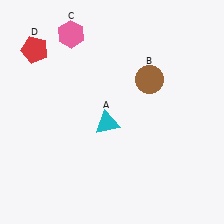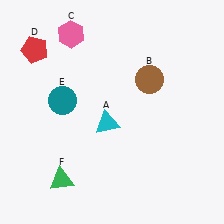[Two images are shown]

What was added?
A teal circle (E), a green triangle (F) were added in Image 2.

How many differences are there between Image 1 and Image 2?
There are 2 differences between the two images.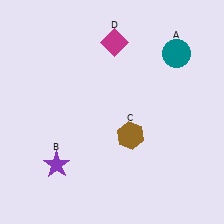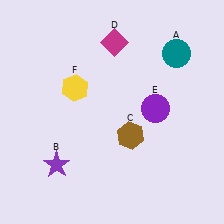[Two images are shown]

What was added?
A purple circle (E), a yellow hexagon (F) were added in Image 2.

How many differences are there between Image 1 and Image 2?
There are 2 differences between the two images.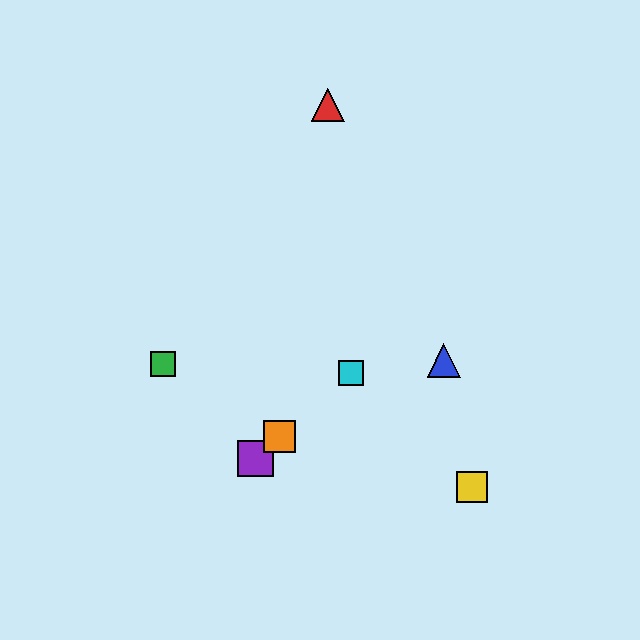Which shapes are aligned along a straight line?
The purple square, the orange square, the cyan square are aligned along a straight line.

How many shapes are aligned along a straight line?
3 shapes (the purple square, the orange square, the cyan square) are aligned along a straight line.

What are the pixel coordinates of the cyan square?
The cyan square is at (351, 373).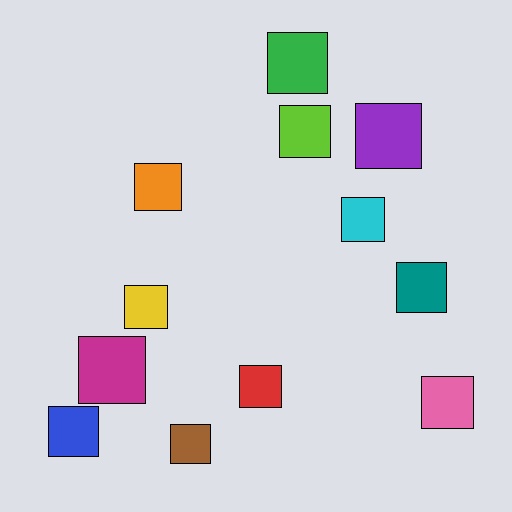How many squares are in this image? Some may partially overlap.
There are 12 squares.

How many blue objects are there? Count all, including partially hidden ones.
There is 1 blue object.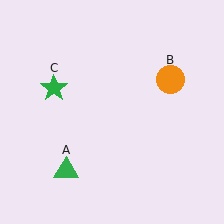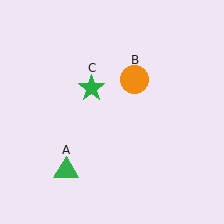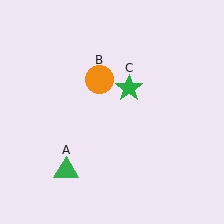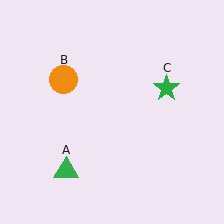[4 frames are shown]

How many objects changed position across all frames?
2 objects changed position: orange circle (object B), green star (object C).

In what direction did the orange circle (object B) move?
The orange circle (object B) moved left.